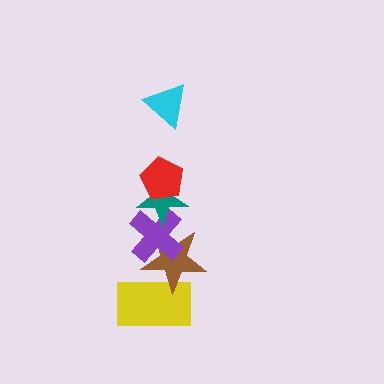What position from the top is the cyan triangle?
The cyan triangle is 1st from the top.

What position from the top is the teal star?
The teal star is 3rd from the top.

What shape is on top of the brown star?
The purple cross is on top of the brown star.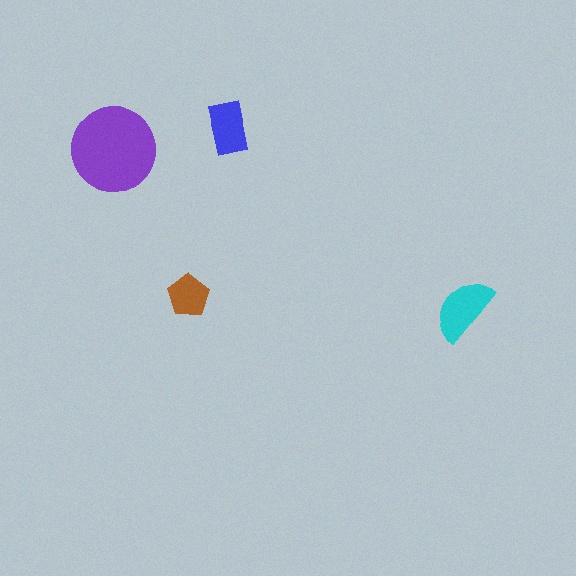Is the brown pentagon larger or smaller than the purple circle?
Smaller.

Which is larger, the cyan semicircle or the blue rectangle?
The cyan semicircle.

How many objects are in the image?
There are 4 objects in the image.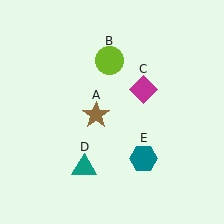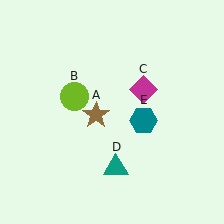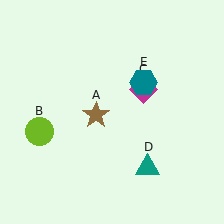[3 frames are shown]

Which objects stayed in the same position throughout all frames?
Brown star (object A) and magenta diamond (object C) remained stationary.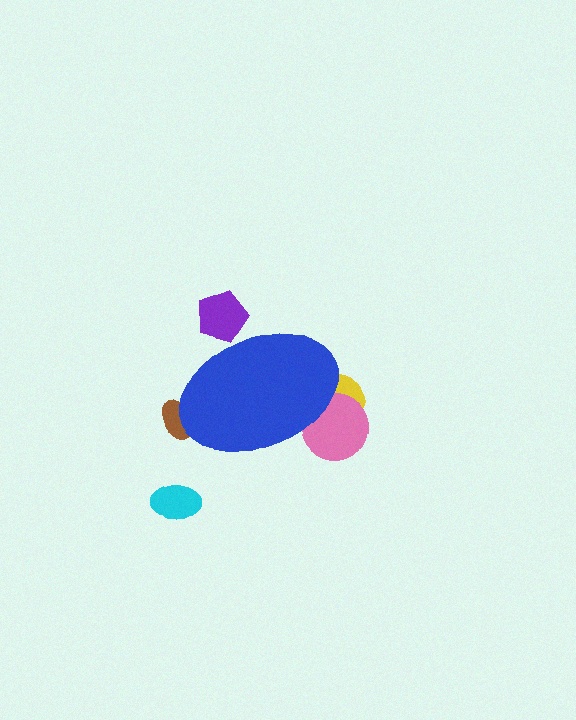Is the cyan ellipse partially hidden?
No, the cyan ellipse is fully visible.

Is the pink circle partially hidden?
Yes, the pink circle is partially hidden behind the blue ellipse.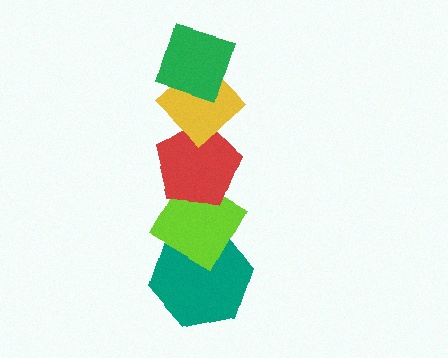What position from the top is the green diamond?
The green diamond is 1st from the top.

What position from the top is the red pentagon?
The red pentagon is 3rd from the top.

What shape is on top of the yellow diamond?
The green diamond is on top of the yellow diamond.